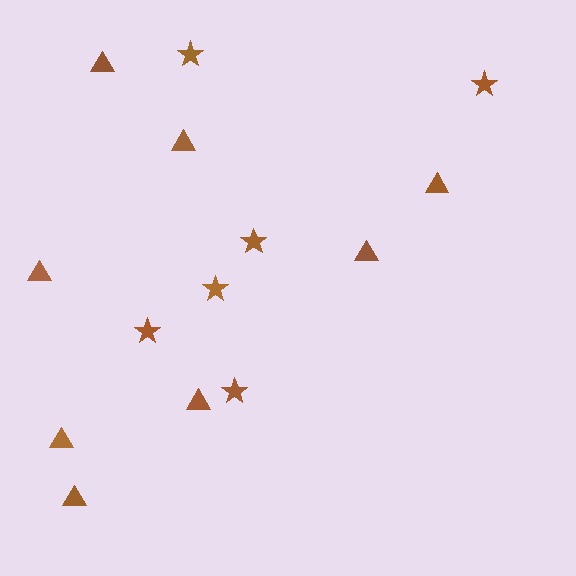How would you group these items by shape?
There are 2 groups: one group of triangles (8) and one group of stars (6).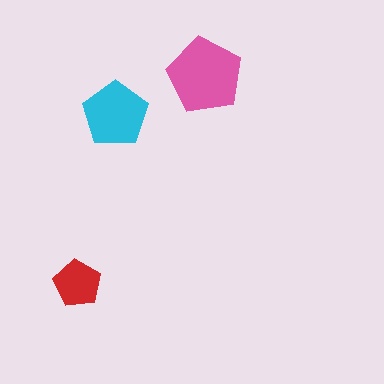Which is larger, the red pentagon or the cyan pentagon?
The cyan one.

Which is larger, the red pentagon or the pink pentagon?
The pink one.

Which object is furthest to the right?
The pink pentagon is rightmost.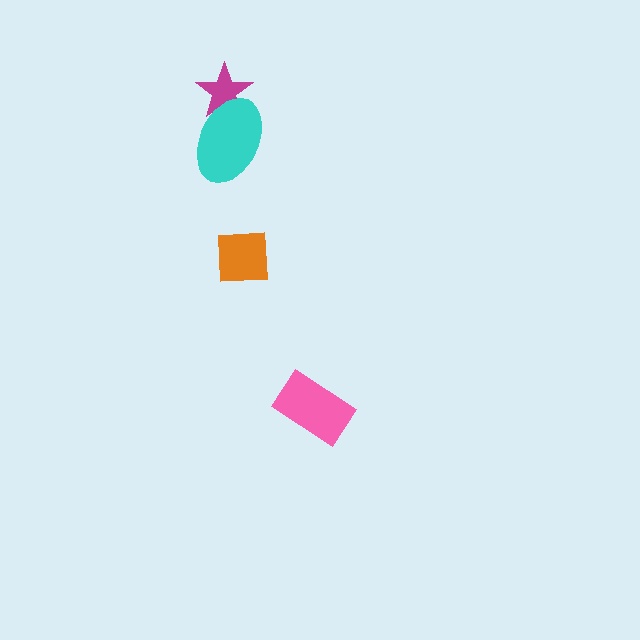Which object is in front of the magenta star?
The cyan ellipse is in front of the magenta star.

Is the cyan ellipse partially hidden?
No, no other shape covers it.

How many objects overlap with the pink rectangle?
0 objects overlap with the pink rectangle.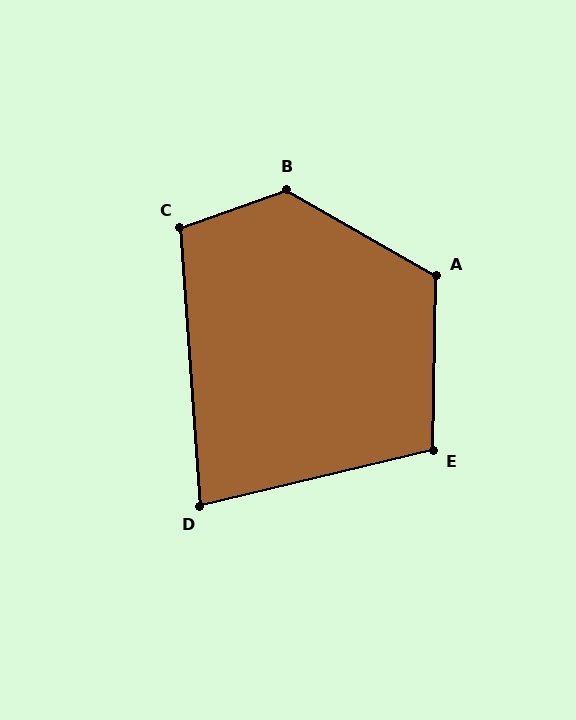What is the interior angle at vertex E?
Approximately 105 degrees (obtuse).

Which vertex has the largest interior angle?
B, at approximately 130 degrees.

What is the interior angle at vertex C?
Approximately 106 degrees (obtuse).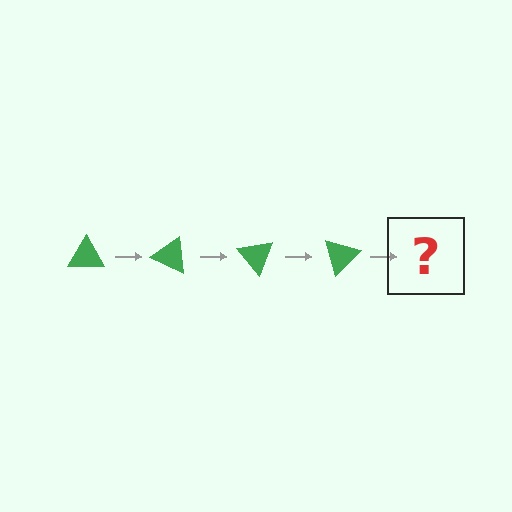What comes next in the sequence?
The next element should be a green triangle rotated 100 degrees.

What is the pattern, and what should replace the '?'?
The pattern is that the triangle rotates 25 degrees each step. The '?' should be a green triangle rotated 100 degrees.